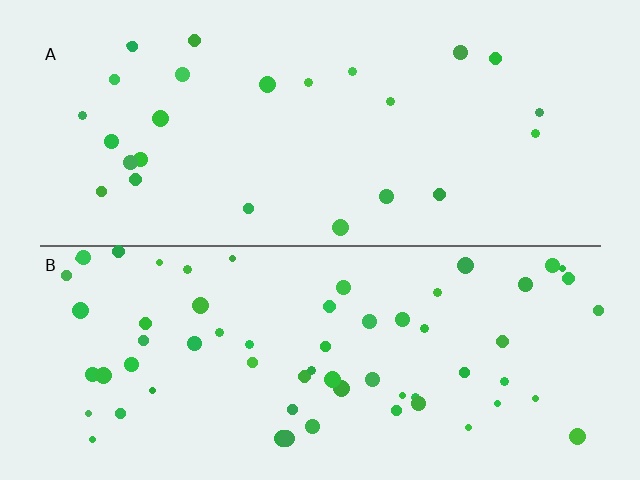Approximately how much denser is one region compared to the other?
Approximately 2.4× — region B over region A.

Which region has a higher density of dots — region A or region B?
B (the bottom).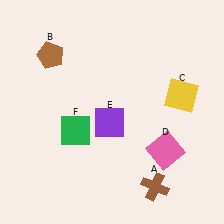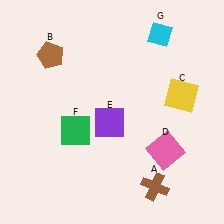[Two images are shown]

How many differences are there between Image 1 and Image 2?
There is 1 difference between the two images.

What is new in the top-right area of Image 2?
A cyan diamond (G) was added in the top-right area of Image 2.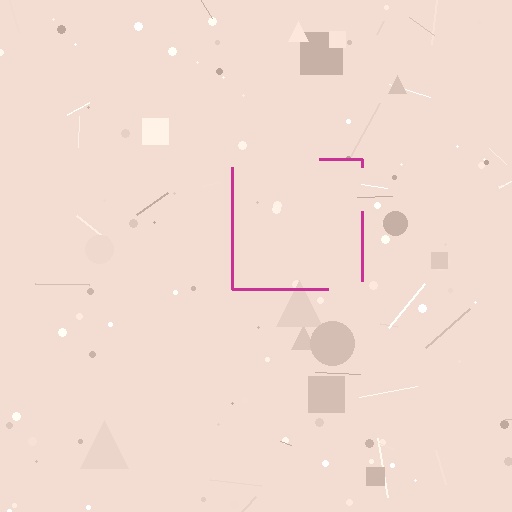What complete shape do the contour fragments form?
The contour fragments form a square.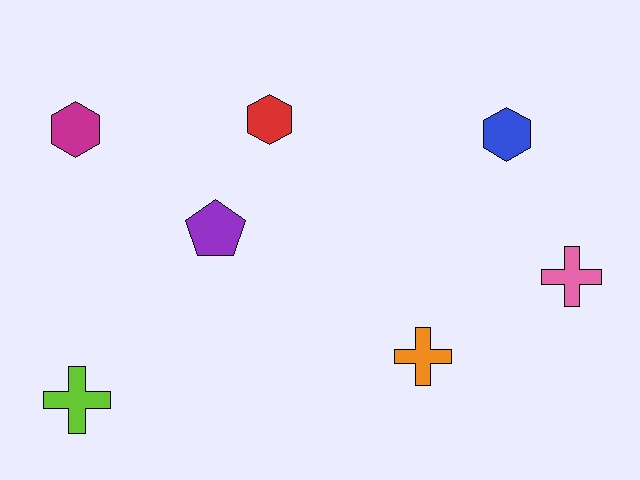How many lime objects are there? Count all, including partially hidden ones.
There is 1 lime object.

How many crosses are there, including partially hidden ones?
There are 3 crosses.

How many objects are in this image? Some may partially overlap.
There are 7 objects.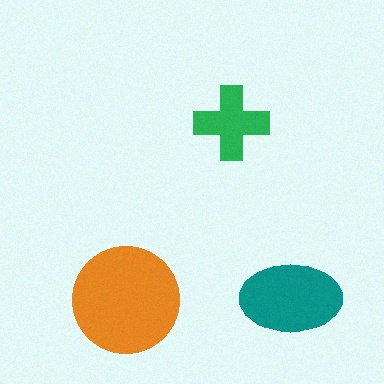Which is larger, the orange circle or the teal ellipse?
The orange circle.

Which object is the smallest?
The green cross.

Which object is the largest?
The orange circle.